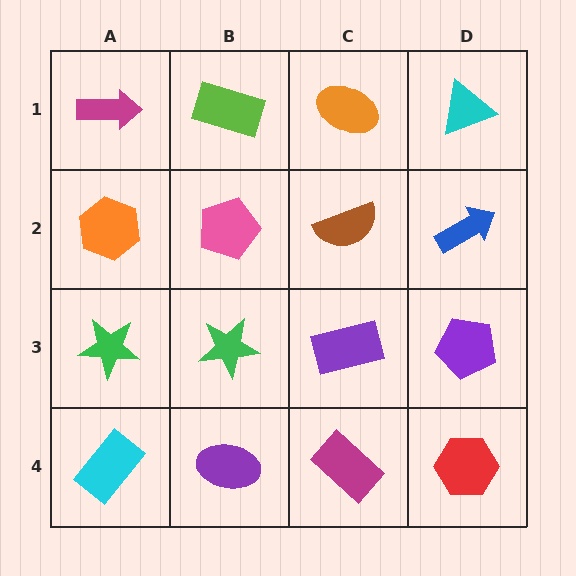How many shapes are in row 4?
4 shapes.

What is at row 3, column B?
A green star.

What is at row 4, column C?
A magenta rectangle.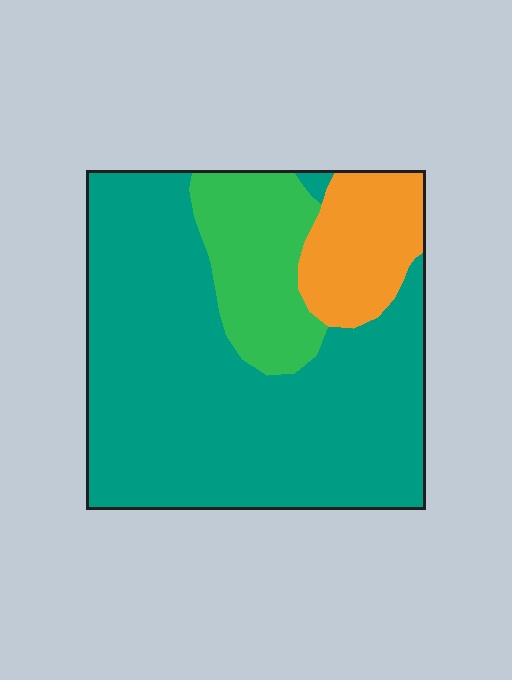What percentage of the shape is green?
Green takes up about one sixth (1/6) of the shape.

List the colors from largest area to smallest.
From largest to smallest: teal, green, orange.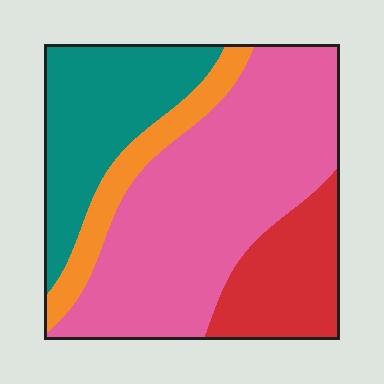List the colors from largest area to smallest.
From largest to smallest: pink, teal, red, orange.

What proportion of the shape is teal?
Teal takes up about one quarter (1/4) of the shape.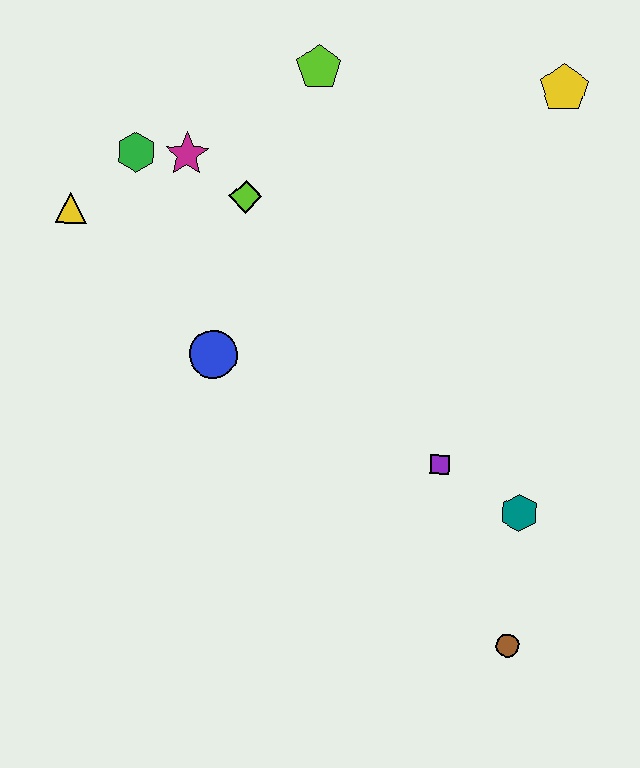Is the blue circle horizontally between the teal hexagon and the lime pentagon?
No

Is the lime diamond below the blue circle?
No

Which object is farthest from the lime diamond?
The brown circle is farthest from the lime diamond.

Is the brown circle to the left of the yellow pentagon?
Yes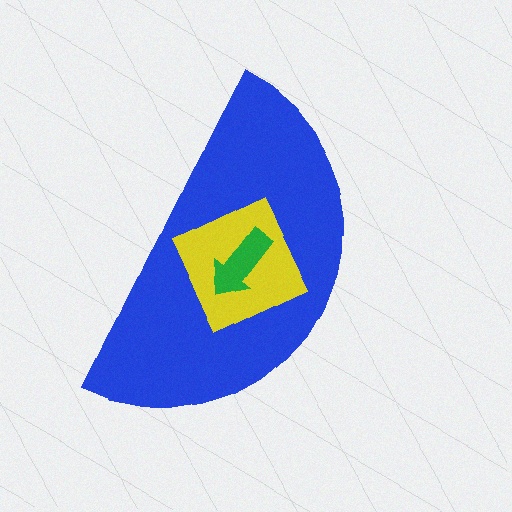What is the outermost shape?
The blue semicircle.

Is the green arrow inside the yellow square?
Yes.